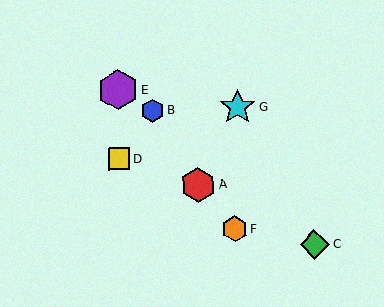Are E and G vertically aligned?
No, E is at x≈118 and G is at x≈238.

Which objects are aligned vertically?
Objects D, E are aligned vertically.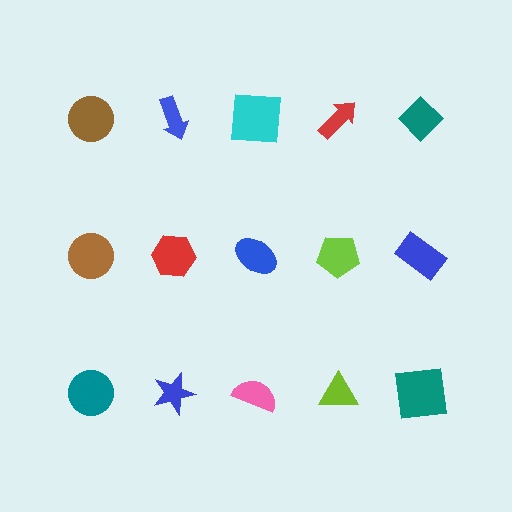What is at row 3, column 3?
A pink semicircle.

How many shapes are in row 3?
5 shapes.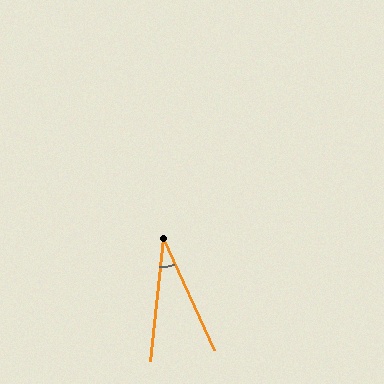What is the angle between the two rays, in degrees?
Approximately 30 degrees.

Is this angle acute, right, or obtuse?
It is acute.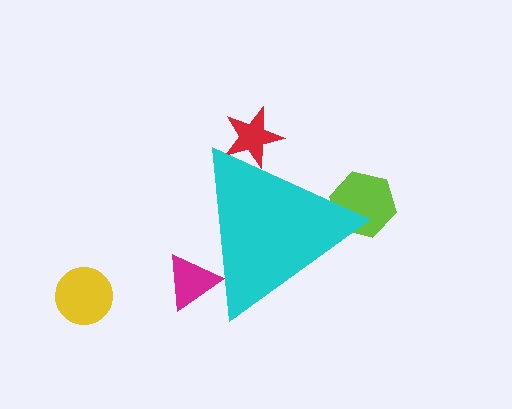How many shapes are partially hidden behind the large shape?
3 shapes are partially hidden.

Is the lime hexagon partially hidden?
Yes, the lime hexagon is partially hidden behind the cyan triangle.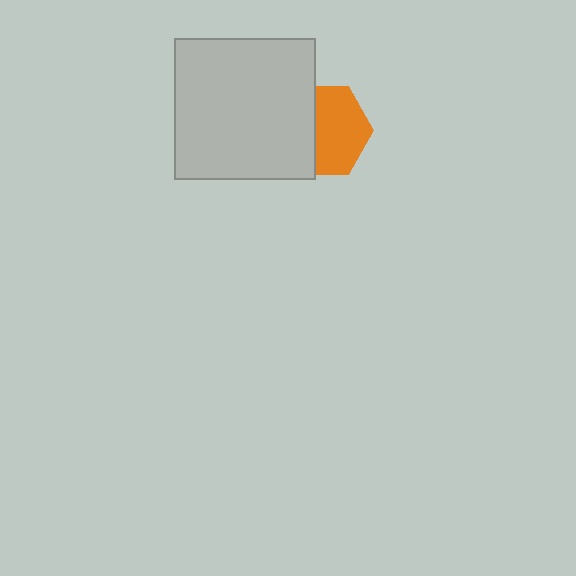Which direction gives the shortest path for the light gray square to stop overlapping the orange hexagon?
Moving left gives the shortest separation.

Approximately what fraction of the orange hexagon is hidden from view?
Roughly 41% of the orange hexagon is hidden behind the light gray square.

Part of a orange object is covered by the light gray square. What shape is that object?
It is a hexagon.